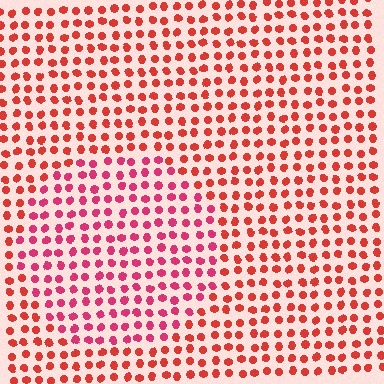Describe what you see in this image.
The image is filled with small red elements in a uniform arrangement. A circle-shaped region is visible where the elements are tinted to a slightly different hue, forming a subtle color boundary.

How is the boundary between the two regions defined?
The boundary is defined purely by a slight shift in hue (about 25 degrees). Spacing, size, and orientation are identical on both sides.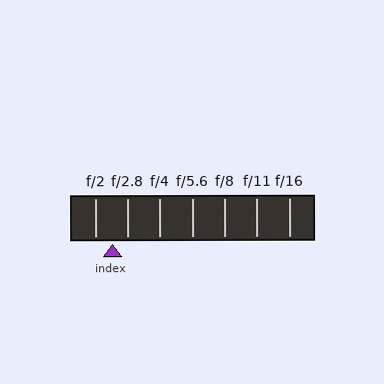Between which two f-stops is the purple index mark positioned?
The index mark is between f/2 and f/2.8.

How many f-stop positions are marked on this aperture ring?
There are 7 f-stop positions marked.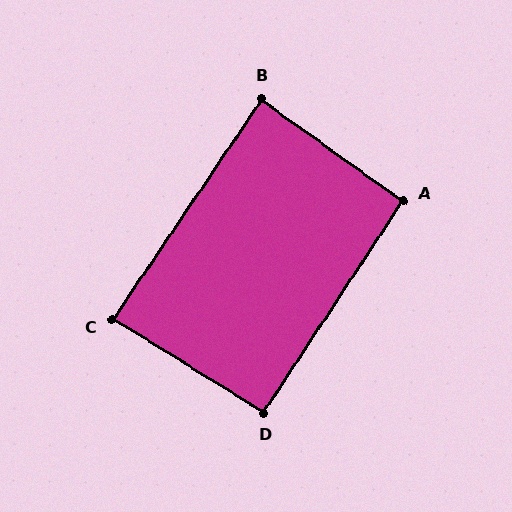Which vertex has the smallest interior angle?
C, at approximately 88 degrees.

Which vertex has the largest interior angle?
A, at approximately 92 degrees.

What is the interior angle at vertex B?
Approximately 88 degrees (approximately right).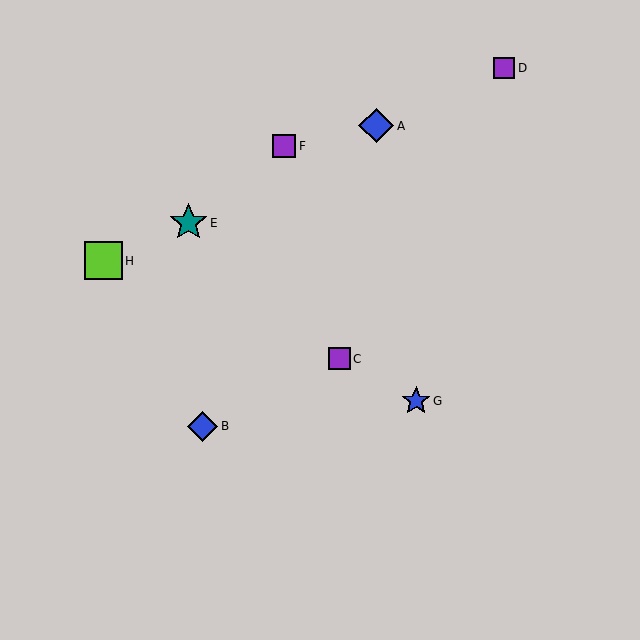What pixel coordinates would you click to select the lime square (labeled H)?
Click at (103, 261) to select the lime square H.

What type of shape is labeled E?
Shape E is a teal star.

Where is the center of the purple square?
The center of the purple square is at (339, 359).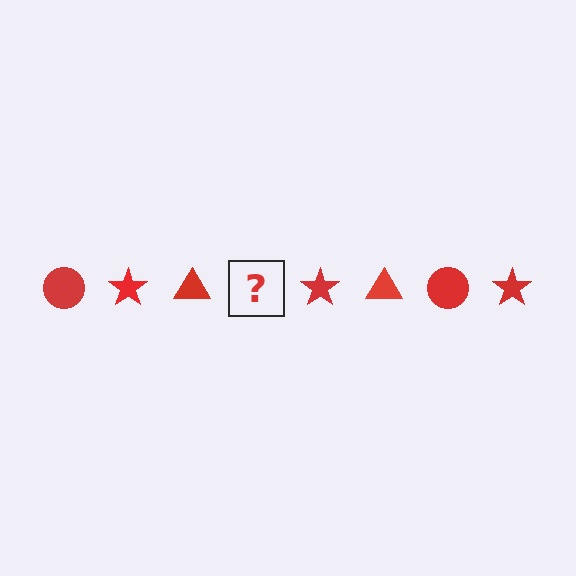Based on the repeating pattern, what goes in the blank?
The blank should be a red circle.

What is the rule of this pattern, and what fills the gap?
The rule is that the pattern cycles through circle, star, triangle shapes in red. The gap should be filled with a red circle.